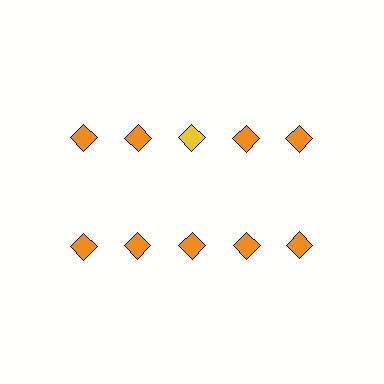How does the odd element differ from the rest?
It has a different color: yellow instead of orange.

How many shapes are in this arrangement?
There are 10 shapes arranged in a grid pattern.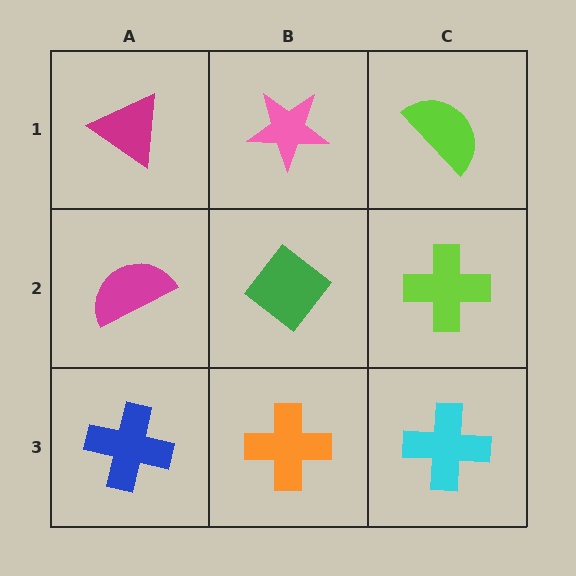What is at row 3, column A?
A blue cross.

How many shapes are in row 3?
3 shapes.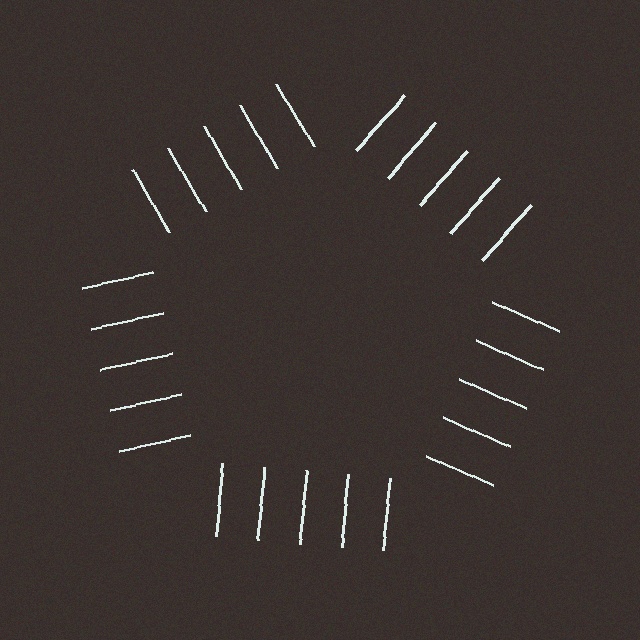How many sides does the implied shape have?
5 sides — the line-ends trace a pentagon.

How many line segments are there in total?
25 — 5 along each of the 5 edges.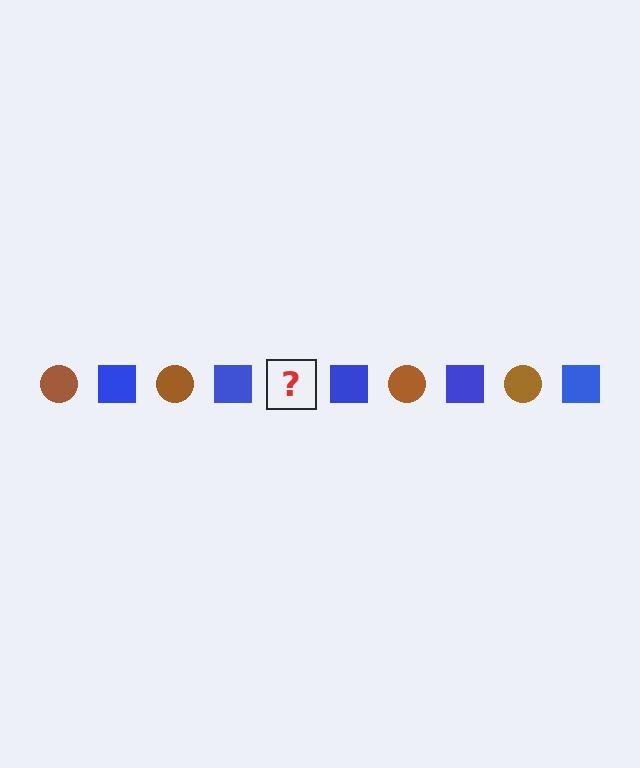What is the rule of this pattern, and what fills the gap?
The rule is that the pattern alternates between brown circle and blue square. The gap should be filled with a brown circle.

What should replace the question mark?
The question mark should be replaced with a brown circle.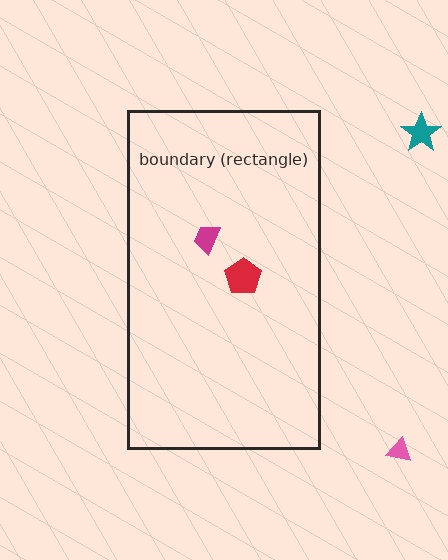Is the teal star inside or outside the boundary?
Outside.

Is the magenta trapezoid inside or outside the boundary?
Inside.